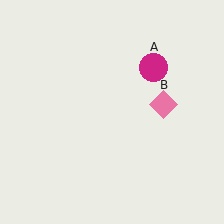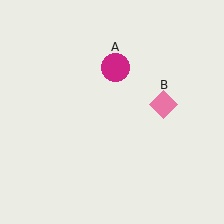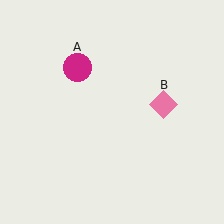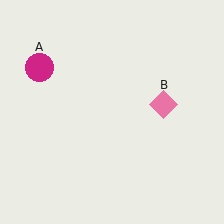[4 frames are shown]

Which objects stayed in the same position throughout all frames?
Pink diamond (object B) remained stationary.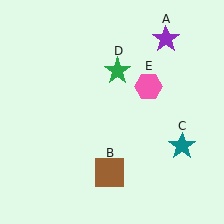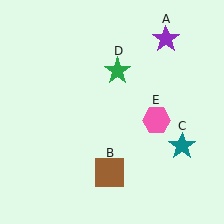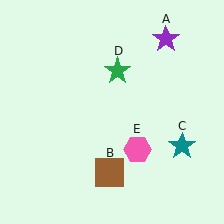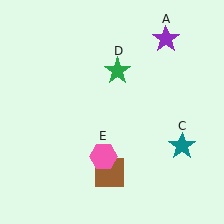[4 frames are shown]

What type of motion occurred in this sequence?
The pink hexagon (object E) rotated clockwise around the center of the scene.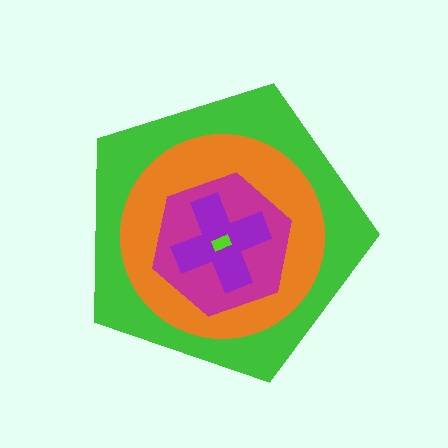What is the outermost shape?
The green pentagon.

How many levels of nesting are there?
5.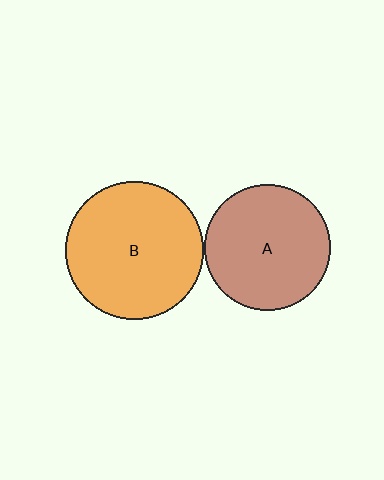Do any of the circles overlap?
No, none of the circles overlap.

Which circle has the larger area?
Circle B (orange).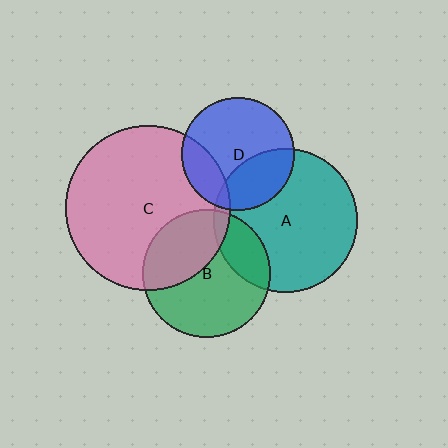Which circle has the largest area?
Circle C (pink).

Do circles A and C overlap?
Yes.